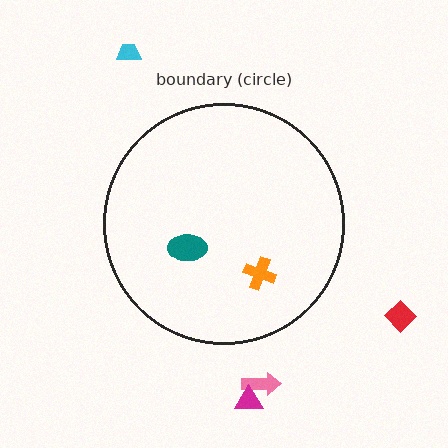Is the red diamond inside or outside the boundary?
Outside.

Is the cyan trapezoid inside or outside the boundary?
Outside.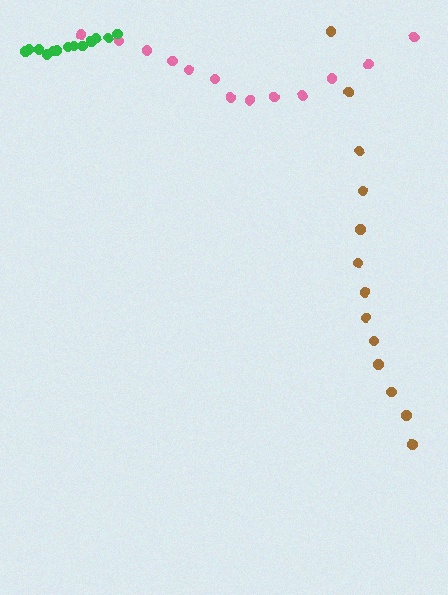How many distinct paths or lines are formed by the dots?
There are 3 distinct paths.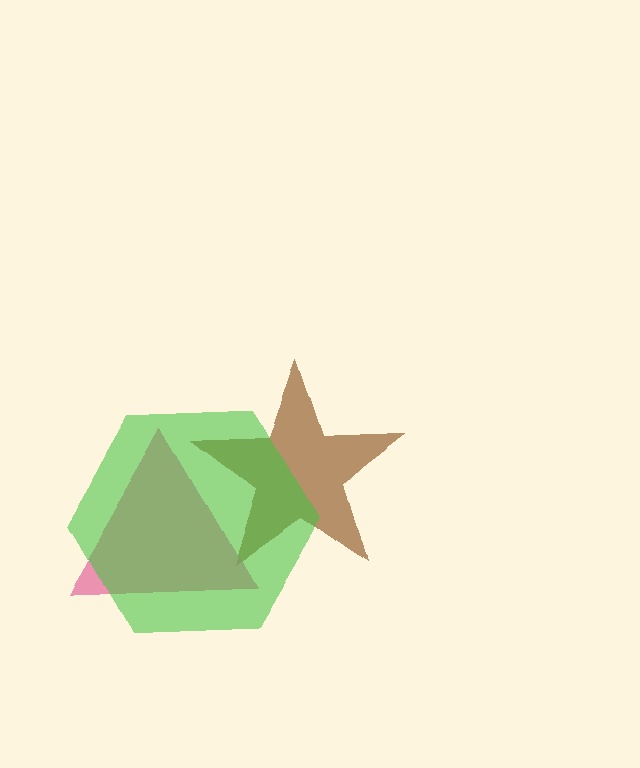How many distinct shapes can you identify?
There are 3 distinct shapes: a brown star, a pink triangle, a green hexagon.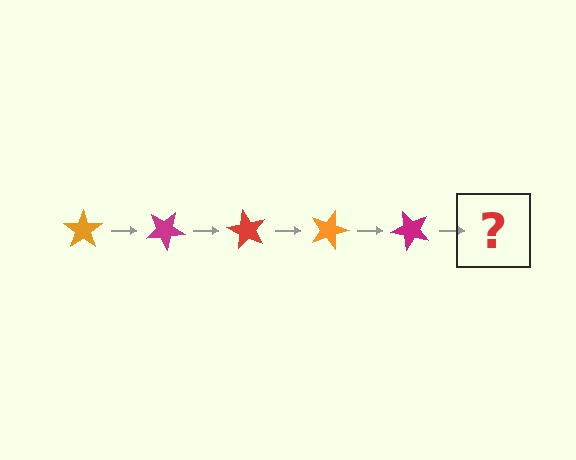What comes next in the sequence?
The next element should be a red star, rotated 150 degrees from the start.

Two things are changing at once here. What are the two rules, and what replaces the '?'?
The two rules are that it rotates 30 degrees each step and the color cycles through orange, magenta, and red. The '?' should be a red star, rotated 150 degrees from the start.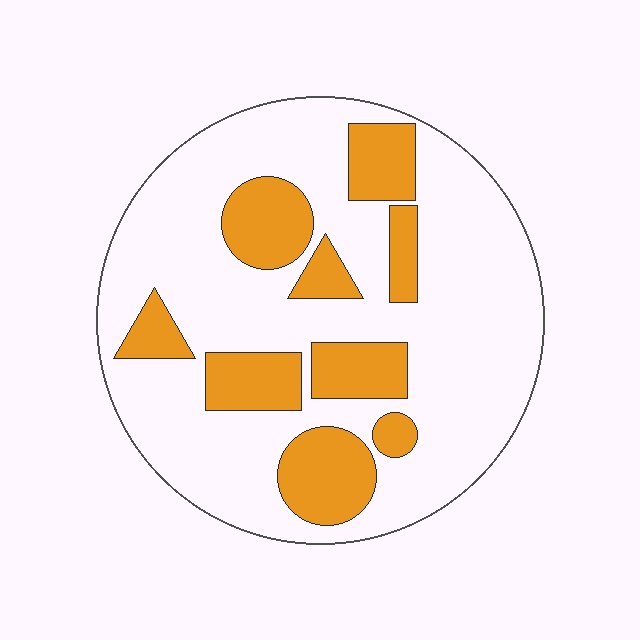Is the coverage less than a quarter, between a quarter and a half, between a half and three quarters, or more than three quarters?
Between a quarter and a half.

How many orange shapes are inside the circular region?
9.